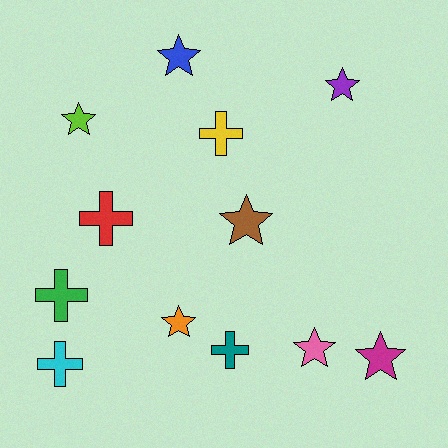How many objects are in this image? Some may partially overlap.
There are 12 objects.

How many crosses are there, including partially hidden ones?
There are 5 crosses.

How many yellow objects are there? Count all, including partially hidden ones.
There is 1 yellow object.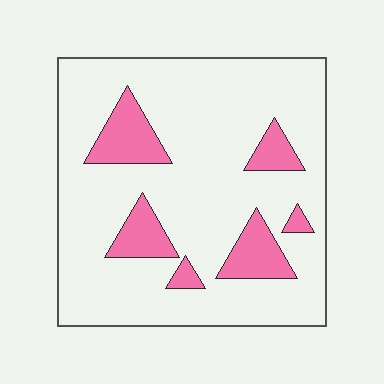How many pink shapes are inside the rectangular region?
6.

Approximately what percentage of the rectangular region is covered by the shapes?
Approximately 15%.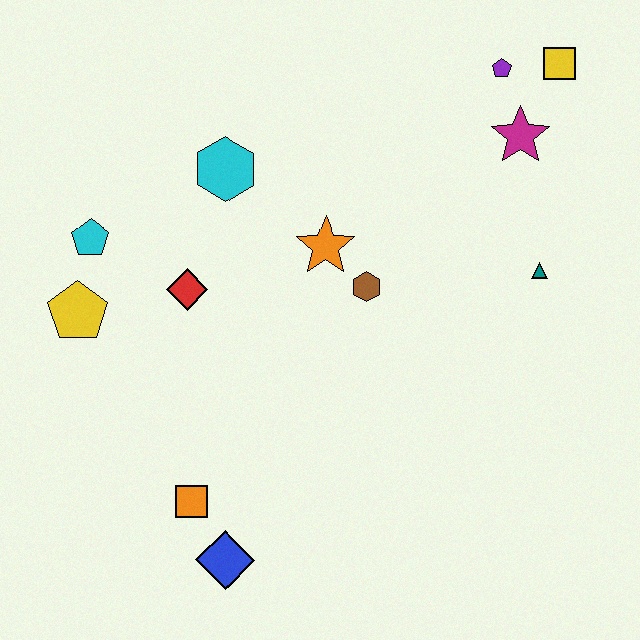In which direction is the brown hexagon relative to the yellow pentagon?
The brown hexagon is to the right of the yellow pentagon.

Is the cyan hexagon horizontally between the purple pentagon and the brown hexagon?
No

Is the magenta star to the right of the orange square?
Yes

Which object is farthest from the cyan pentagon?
The yellow square is farthest from the cyan pentagon.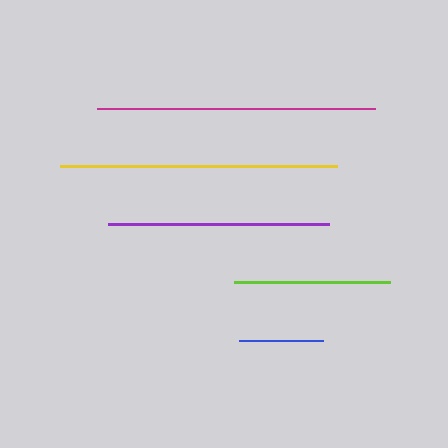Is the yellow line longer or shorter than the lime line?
The yellow line is longer than the lime line.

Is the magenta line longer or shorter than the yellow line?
The magenta line is longer than the yellow line.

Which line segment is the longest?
The magenta line is the longest at approximately 278 pixels.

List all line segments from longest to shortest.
From longest to shortest: magenta, yellow, purple, lime, blue.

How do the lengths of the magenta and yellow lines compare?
The magenta and yellow lines are approximately the same length.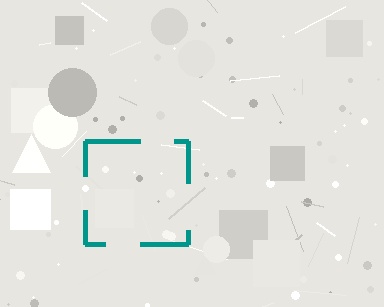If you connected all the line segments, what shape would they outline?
They would outline a square.